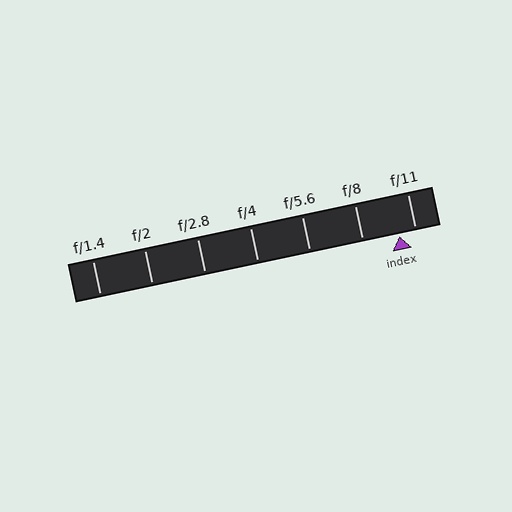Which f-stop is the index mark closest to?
The index mark is closest to f/11.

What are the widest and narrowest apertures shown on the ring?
The widest aperture shown is f/1.4 and the narrowest is f/11.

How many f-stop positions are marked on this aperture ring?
There are 7 f-stop positions marked.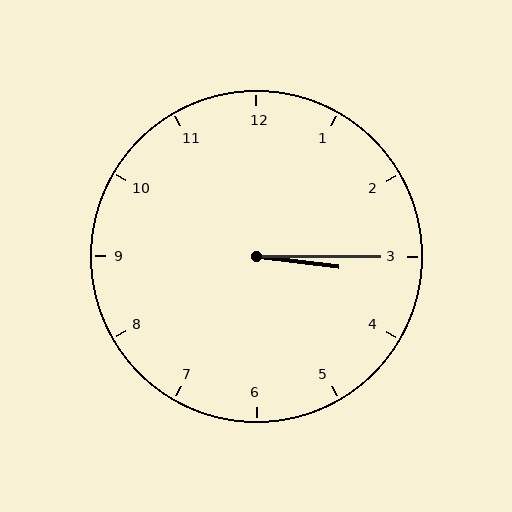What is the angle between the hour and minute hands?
Approximately 8 degrees.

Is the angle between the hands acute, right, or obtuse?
It is acute.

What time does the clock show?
3:15.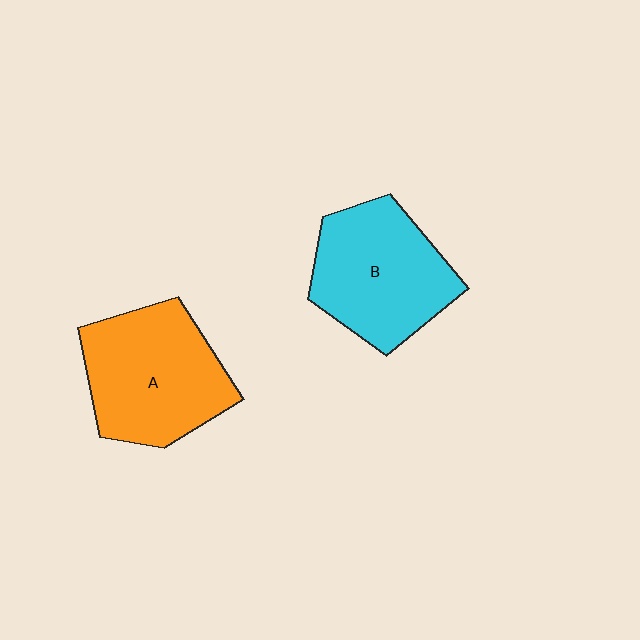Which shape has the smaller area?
Shape B (cyan).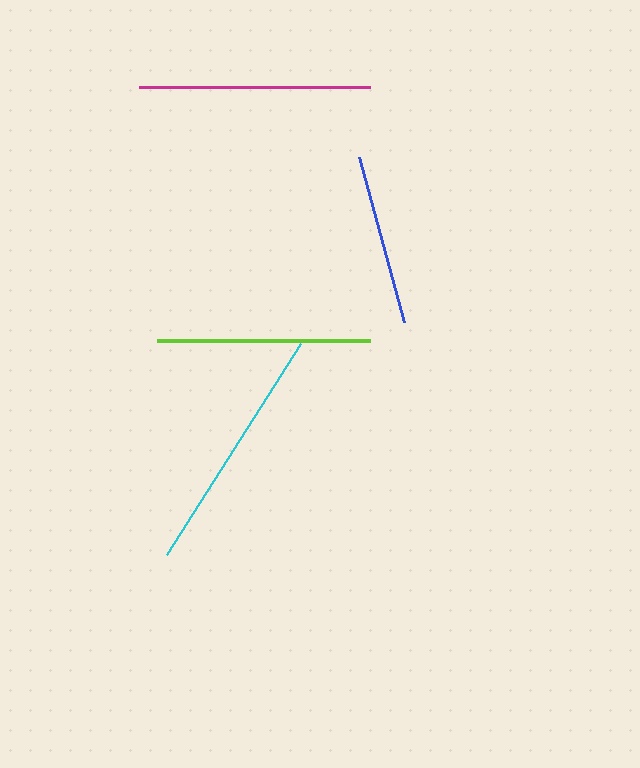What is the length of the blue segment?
The blue segment is approximately 171 pixels long.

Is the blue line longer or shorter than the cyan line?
The cyan line is longer than the blue line.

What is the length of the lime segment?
The lime segment is approximately 213 pixels long.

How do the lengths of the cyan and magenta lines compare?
The cyan and magenta lines are approximately the same length.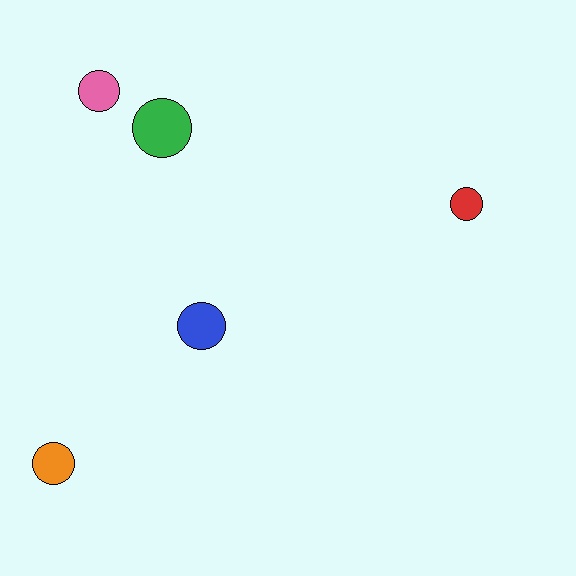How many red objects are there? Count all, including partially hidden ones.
There is 1 red object.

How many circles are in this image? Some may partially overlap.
There are 5 circles.